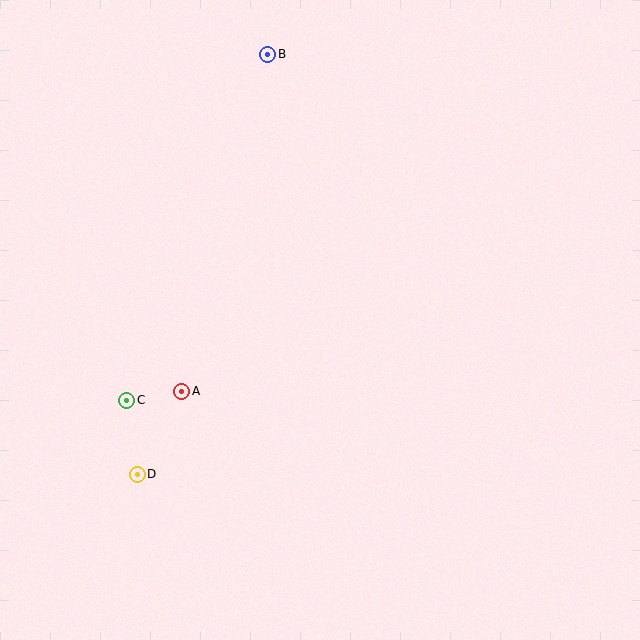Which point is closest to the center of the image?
Point A at (182, 391) is closest to the center.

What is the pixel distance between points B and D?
The distance between B and D is 440 pixels.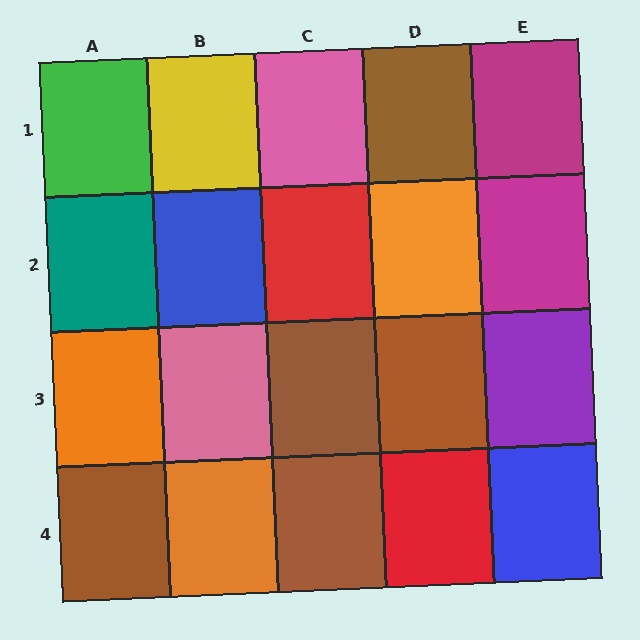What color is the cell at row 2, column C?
Red.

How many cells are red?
2 cells are red.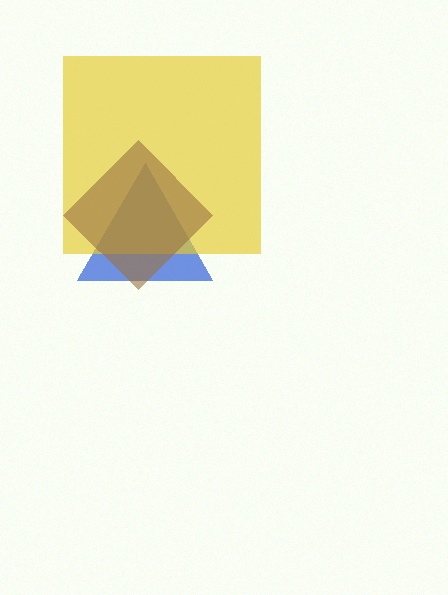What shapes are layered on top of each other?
The layered shapes are: a blue triangle, a yellow square, a brown diamond.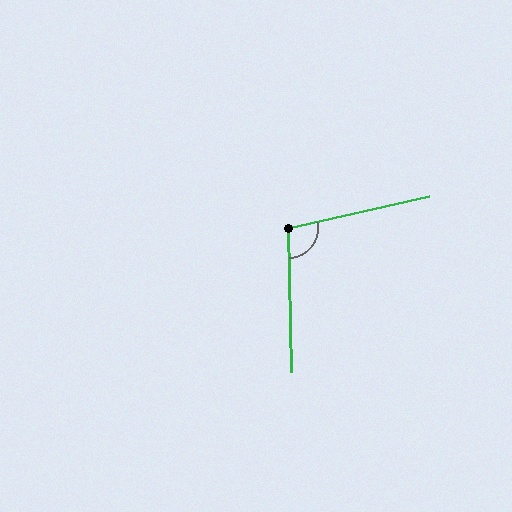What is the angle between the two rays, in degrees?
Approximately 101 degrees.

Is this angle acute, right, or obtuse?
It is obtuse.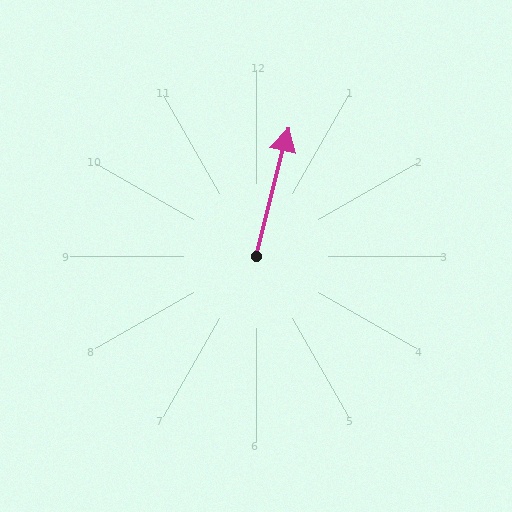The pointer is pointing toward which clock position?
Roughly 12 o'clock.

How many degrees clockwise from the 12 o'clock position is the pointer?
Approximately 14 degrees.